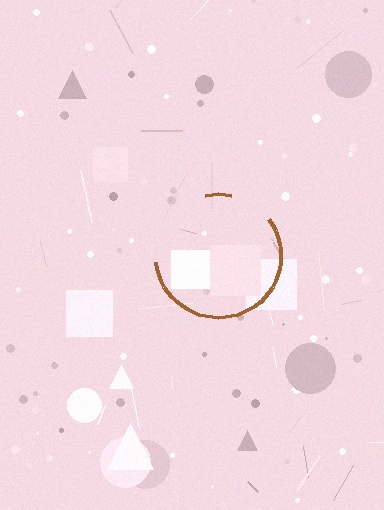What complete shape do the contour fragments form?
The contour fragments form a circle.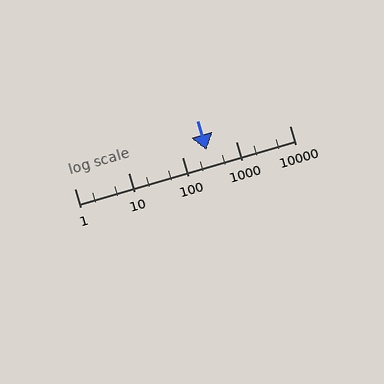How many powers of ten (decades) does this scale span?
The scale spans 4 decades, from 1 to 10000.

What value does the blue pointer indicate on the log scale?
The pointer indicates approximately 280.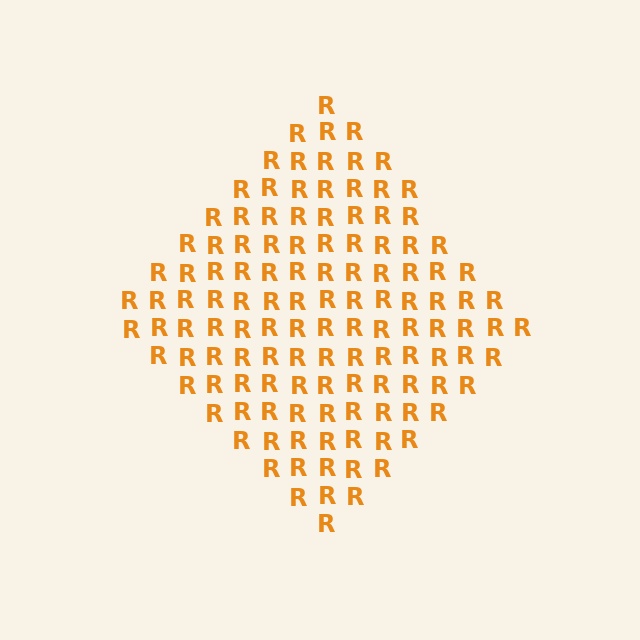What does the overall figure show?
The overall figure shows a diamond.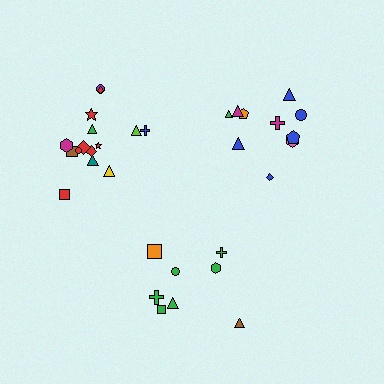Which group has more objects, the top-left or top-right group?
The top-left group.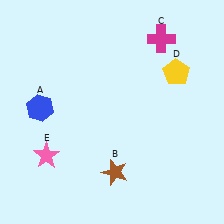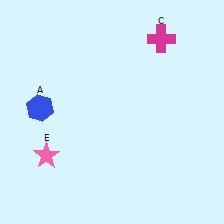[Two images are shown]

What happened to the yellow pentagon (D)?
The yellow pentagon (D) was removed in Image 2. It was in the top-right area of Image 1.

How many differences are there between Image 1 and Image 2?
There are 2 differences between the two images.